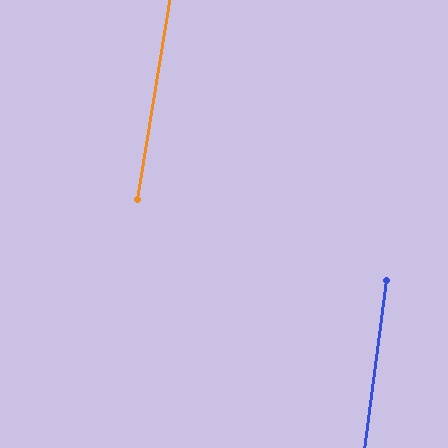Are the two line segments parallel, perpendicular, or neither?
Parallel — their directions differ by only 1.9°.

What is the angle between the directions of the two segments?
Approximately 2 degrees.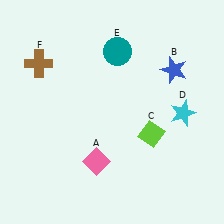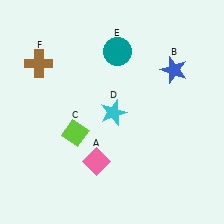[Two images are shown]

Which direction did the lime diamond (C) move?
The lime diamond (C) moved left.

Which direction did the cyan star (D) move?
The cyan star (D) moved left.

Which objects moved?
The objects that moved are: the lime diamond (C), the cyan star (D).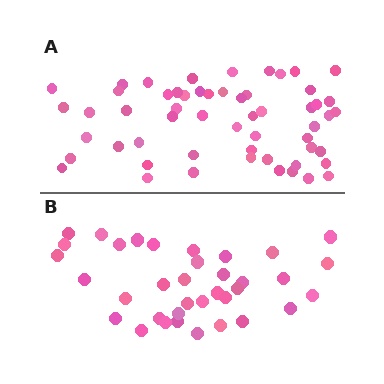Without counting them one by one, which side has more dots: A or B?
Region A (the top region) has more dots.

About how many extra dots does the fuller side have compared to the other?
Region A has approximately 20 more dots than region B.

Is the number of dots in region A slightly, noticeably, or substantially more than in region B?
Region A has substantially more. The ratio is roughly 1.6 to 1.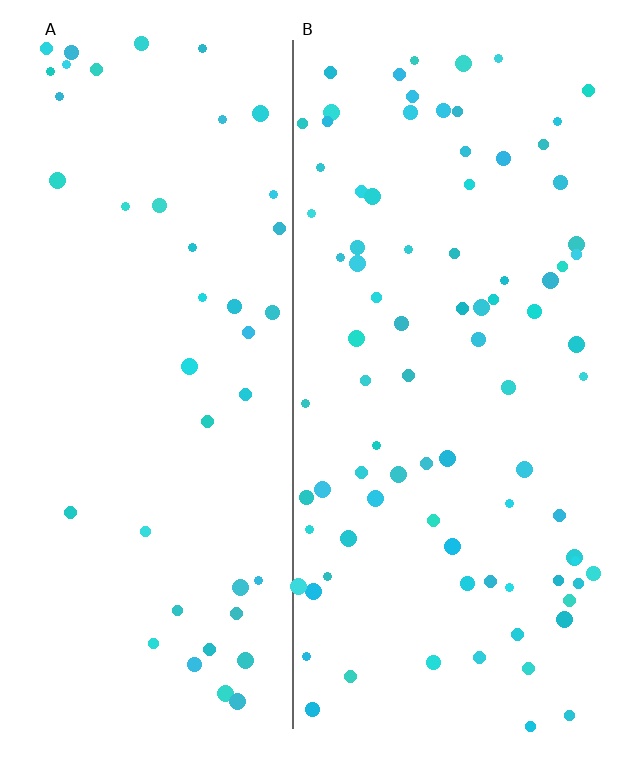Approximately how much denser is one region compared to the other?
Approximately 2.0× — region B over region A.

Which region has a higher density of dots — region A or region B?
B (the right).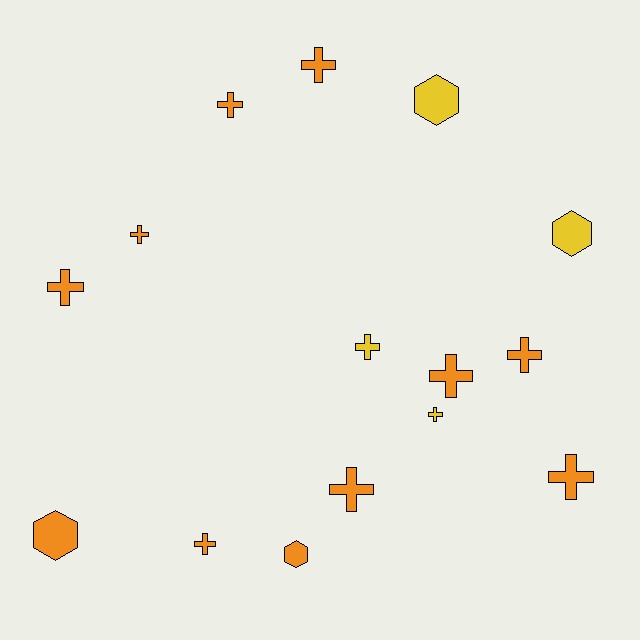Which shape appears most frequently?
Cross, with 11 objects.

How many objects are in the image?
There are 15 objects.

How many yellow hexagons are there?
There are 2 yellow hexagons.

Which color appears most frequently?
Orange, with 11 objects.